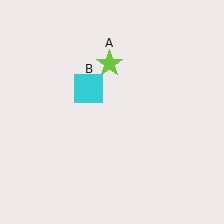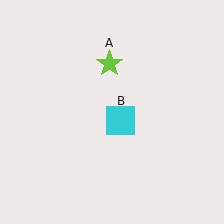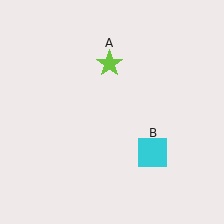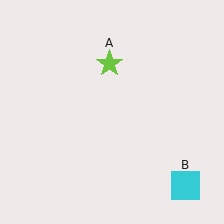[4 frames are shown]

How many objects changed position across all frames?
1 object changed position: cyan square (object B).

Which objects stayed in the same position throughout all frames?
Lime star (object A) remained stationary.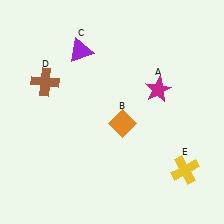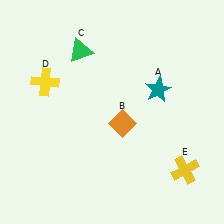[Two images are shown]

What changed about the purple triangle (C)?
In Image 1, C is purple. In Image 2, it changed to green.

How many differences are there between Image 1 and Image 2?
There are 3 differences between the two images.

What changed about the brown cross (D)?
In Image 1, D is brown. In Image 2, it changed to yellow.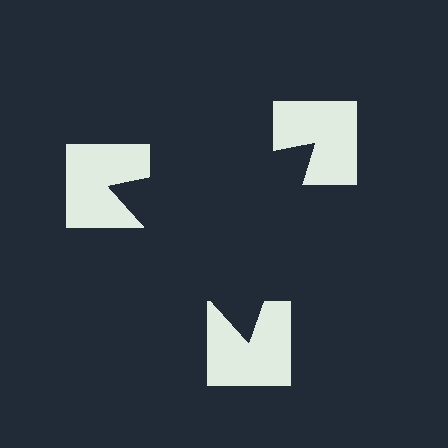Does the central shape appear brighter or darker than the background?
It typically appears slightly darker than the background, even though no actual brightness change is drawn.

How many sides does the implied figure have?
3 sides.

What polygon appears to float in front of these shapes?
An illusory triangle — its edges are inferred from the aligned wedge cuts in the notched squares, not physically drawn.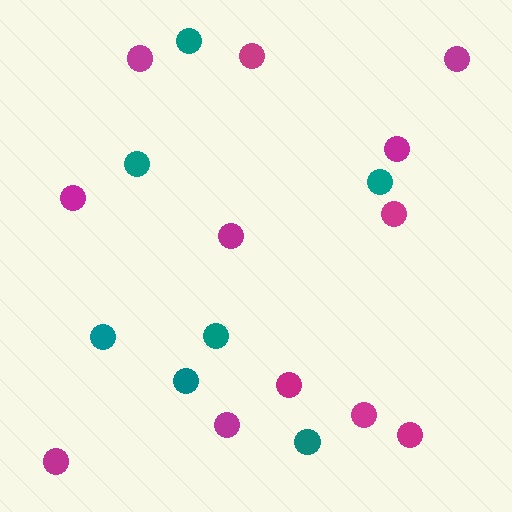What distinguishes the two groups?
There are 2 groups: one group of magenta circles (12) and one group of teal circles (7).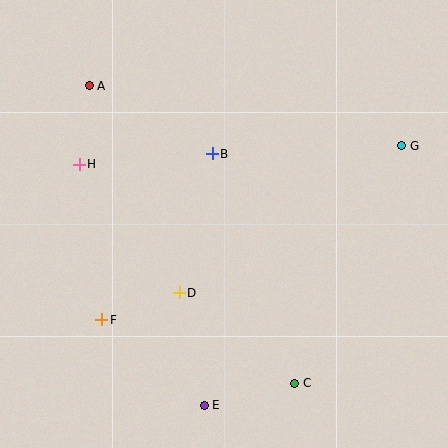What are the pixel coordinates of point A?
Point A is at (89, 86).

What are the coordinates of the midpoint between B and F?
The midpoint between B and F is at (157, 237).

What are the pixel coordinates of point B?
Point B is at (212, 154).